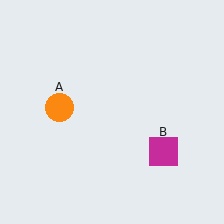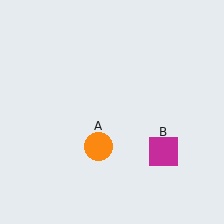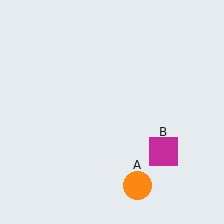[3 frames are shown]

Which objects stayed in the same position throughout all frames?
Magenta square (object B) remained stationary.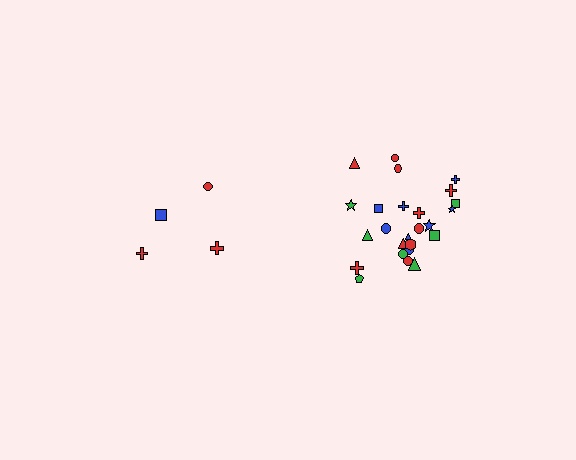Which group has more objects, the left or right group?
The right group.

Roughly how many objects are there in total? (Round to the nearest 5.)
Roughly 30 objects in total.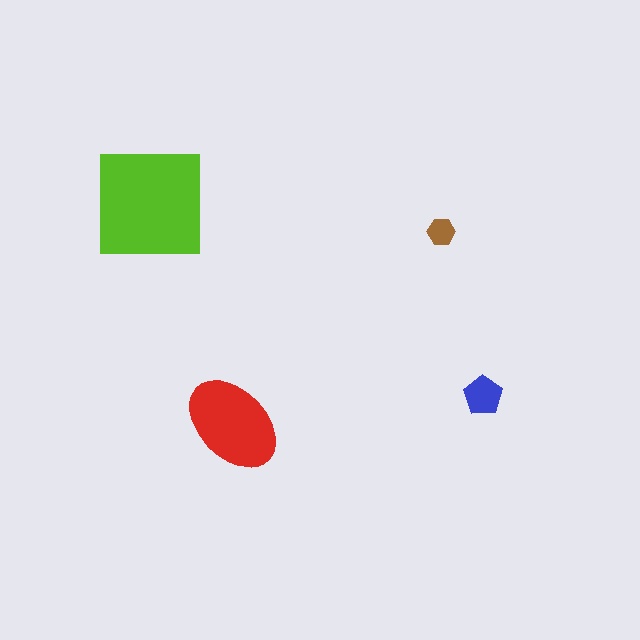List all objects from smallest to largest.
The brown hexagon, the blue pentagon, the red ellipse, the lime square.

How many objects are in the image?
There are 4 objects in the image.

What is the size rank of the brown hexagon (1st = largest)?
4th.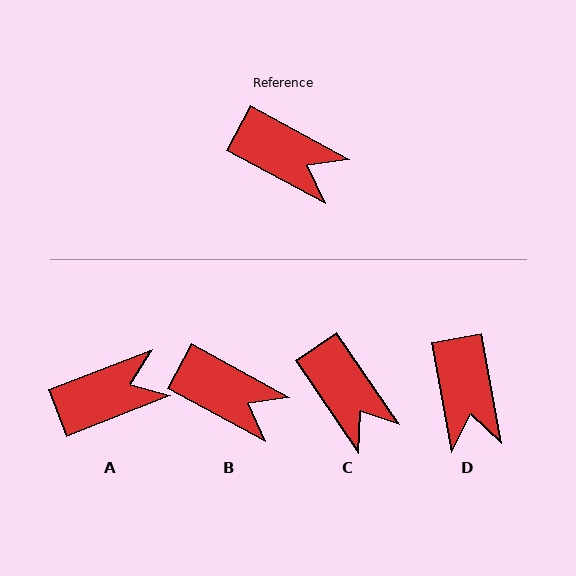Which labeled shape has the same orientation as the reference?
B.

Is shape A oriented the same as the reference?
No, it is off by about 50 degrees.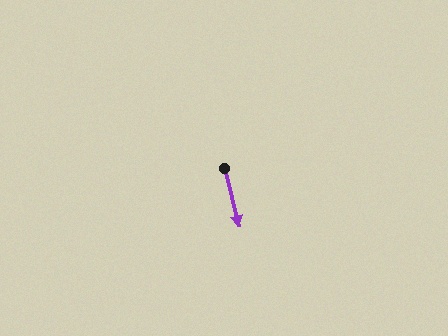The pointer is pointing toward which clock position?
Roughly 6 o'clock.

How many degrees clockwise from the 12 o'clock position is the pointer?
Approximately 166 degrees.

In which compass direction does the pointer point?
South.